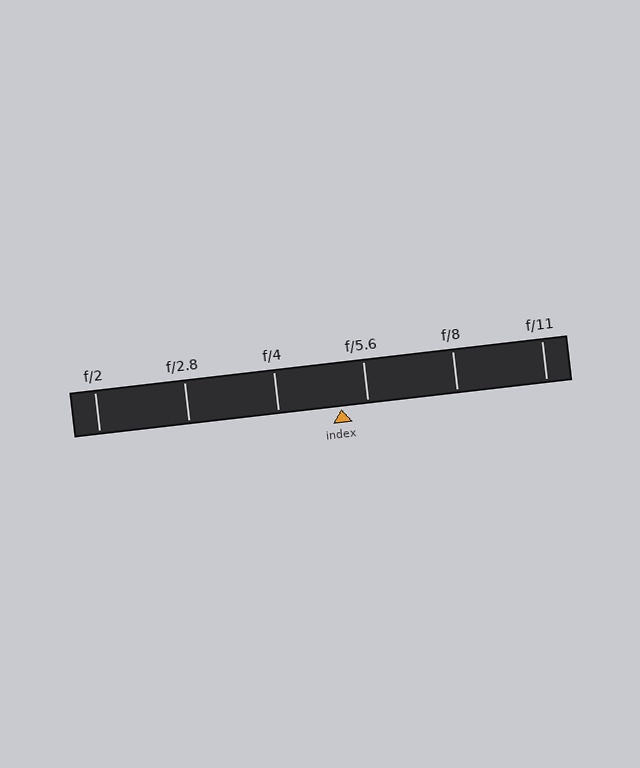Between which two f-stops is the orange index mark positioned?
The index mark is between f/4 and f/5.6.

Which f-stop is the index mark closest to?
The index mark is closest to f/5.6.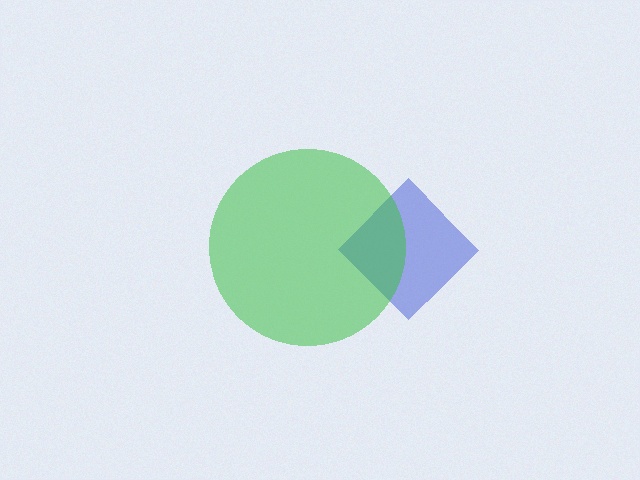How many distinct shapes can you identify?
There are 2 distinct shapes: a blue diamond, a green circle.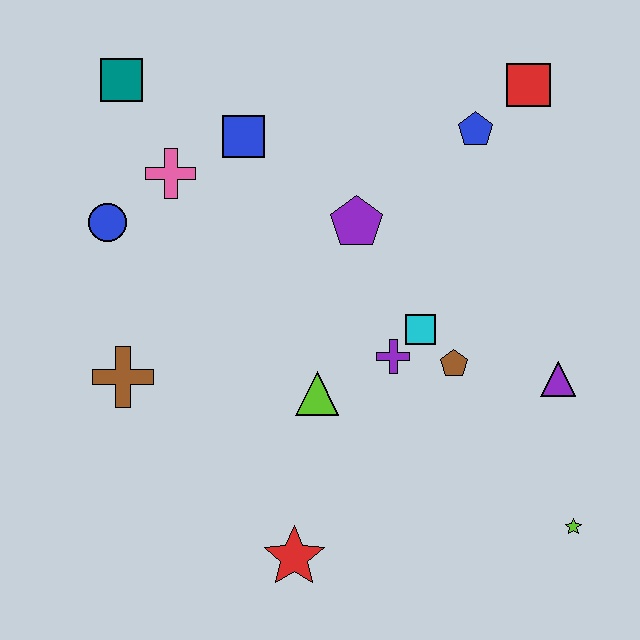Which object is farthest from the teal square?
The lime star is farthest from the teal square.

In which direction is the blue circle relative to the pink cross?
The blue circle is to the left of the pink cross.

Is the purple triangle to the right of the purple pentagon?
Yes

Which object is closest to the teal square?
The pink cross is closest to the teal square.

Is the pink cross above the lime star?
Yes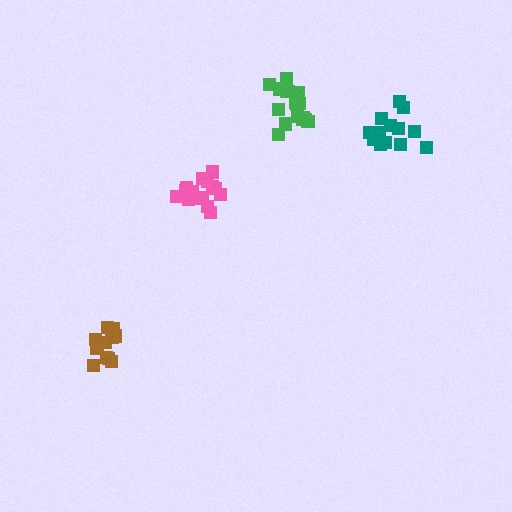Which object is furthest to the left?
The brown cluster is leftmost.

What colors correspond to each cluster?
The clusters are colored: teal, green, pink, brown.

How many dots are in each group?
Group 1: 14 dots, Group 2: 19 dots, Group 3: 16 dots, Group 4: 13 dots (62 total).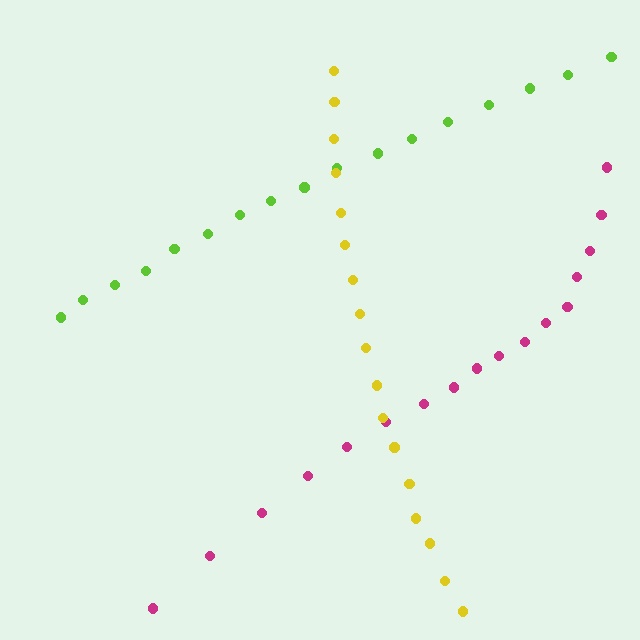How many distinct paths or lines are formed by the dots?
There are 3 distinct paths.